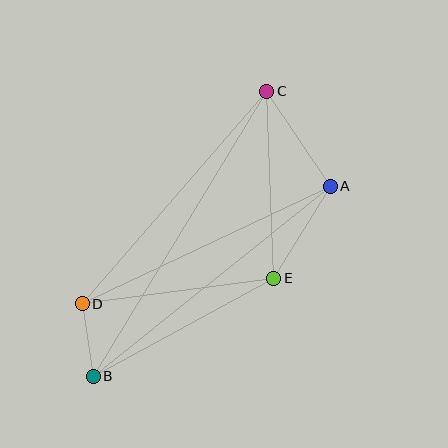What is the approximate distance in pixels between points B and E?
The distance between B and E is approximately 206 pixels.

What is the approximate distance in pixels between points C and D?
The distance between C and D is approximately 282 pixels.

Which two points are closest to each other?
Points B and D are closest to each other.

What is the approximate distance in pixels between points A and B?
The distance between A and B is approximately 304 pixels.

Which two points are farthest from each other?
Points B and C are farthest from each other.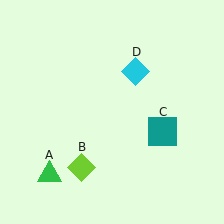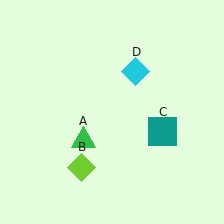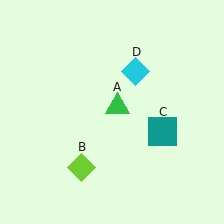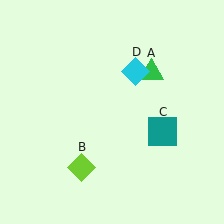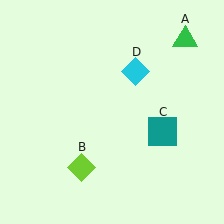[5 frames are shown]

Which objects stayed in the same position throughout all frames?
Lime diamond (object B) and teal square (object C) and cyan diamond (object D) remained stationary.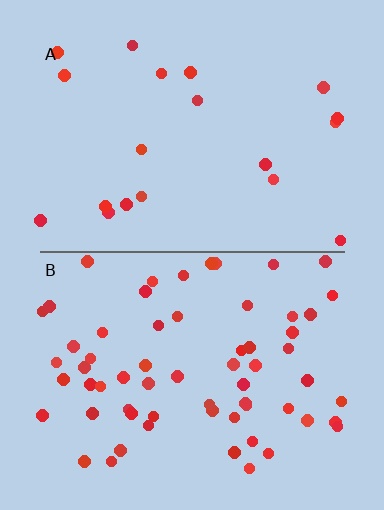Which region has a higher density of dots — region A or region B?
B (the bottom).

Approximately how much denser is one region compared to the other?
Approximately 3.2× — region B over region A.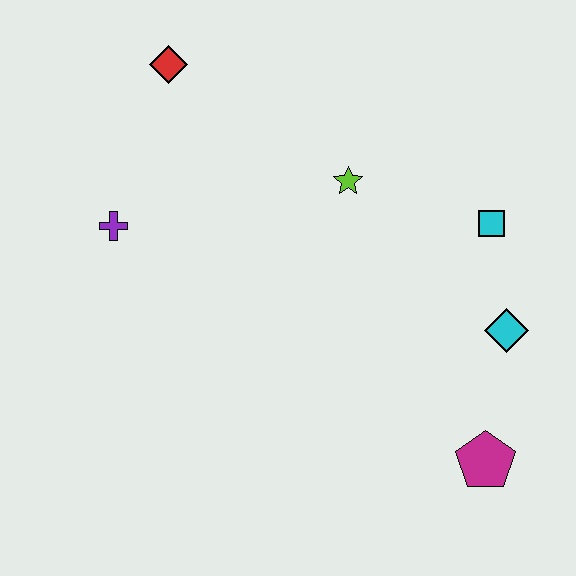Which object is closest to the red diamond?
The purple cross is closest to the red diamond.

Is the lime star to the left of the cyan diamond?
Yes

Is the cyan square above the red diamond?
No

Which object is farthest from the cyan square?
The purple cross is farthest from the cyan square.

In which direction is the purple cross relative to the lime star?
The purple cross is to the left of the lime star.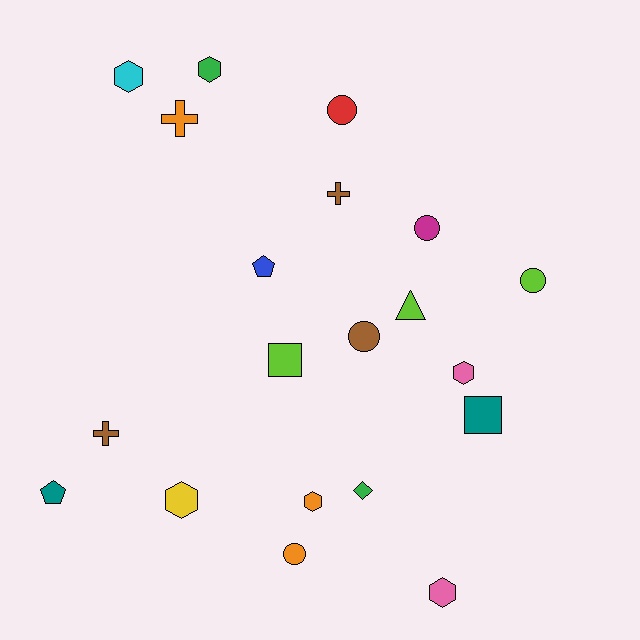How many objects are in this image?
There are 20 objects.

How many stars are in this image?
There are no stars.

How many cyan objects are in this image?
There is 1 cyan object.